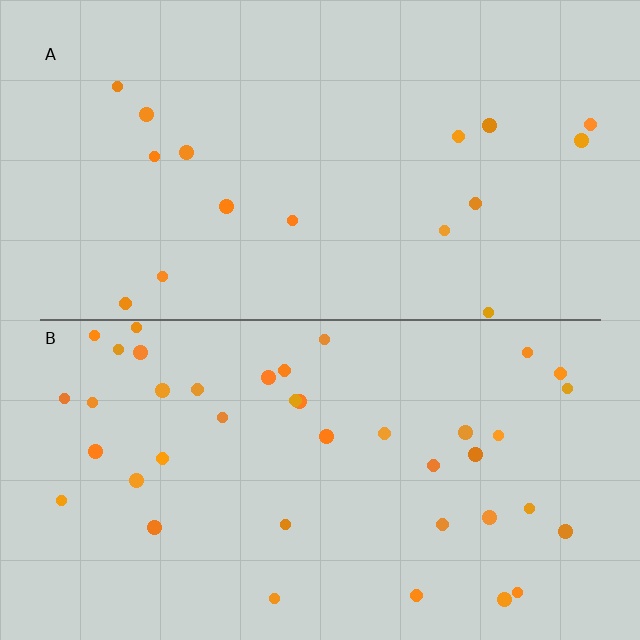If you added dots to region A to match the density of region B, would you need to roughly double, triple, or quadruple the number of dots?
Approximately double.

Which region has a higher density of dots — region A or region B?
B (the bottom).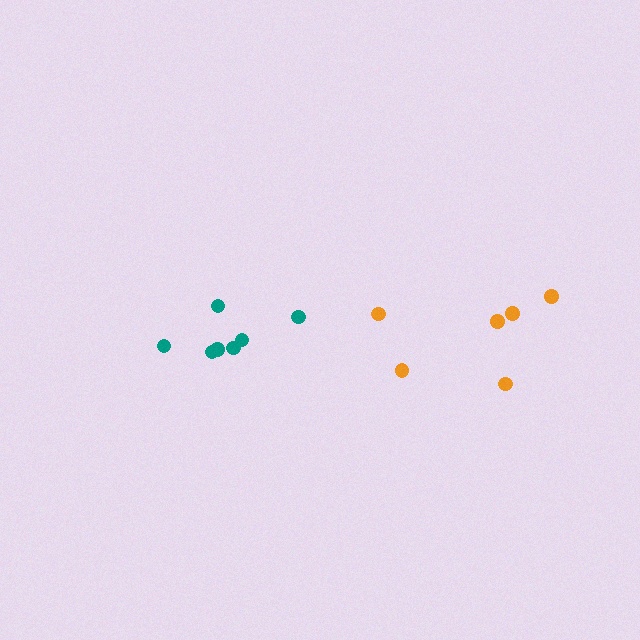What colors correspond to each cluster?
The clusters are colored: orange, teal.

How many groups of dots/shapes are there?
There are 2 groups.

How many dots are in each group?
Group 1: 6 dots, Group 2: 7 dots (13 total).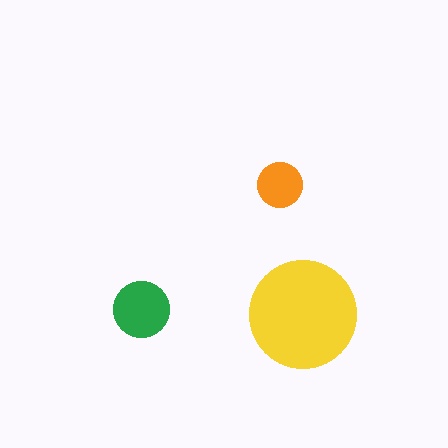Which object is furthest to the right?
The yellow circle is rightmost.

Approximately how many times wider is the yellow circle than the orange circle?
About 2.5 times wider.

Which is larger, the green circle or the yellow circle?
The yellow one.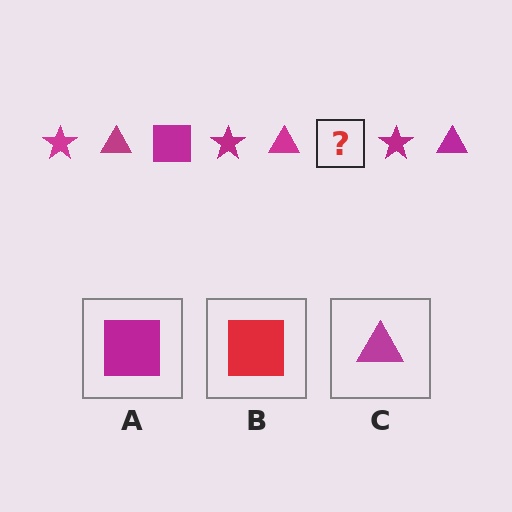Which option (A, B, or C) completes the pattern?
A.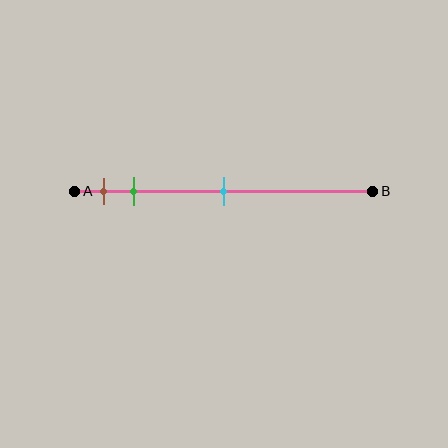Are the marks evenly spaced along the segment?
No, the marks are not evenly spaced.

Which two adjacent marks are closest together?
The brown and green marks are the closest adjacent pair.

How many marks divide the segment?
There are 3 marks dividing the segment.